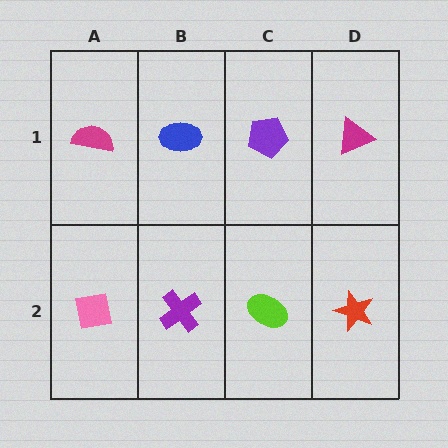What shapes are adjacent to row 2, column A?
A magenta semicircle (row 1, column A), a purple cross (row 2, column B).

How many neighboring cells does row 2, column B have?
3.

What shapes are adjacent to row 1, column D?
A red star (row 2, column D), a purple pentagon (row 1, column C).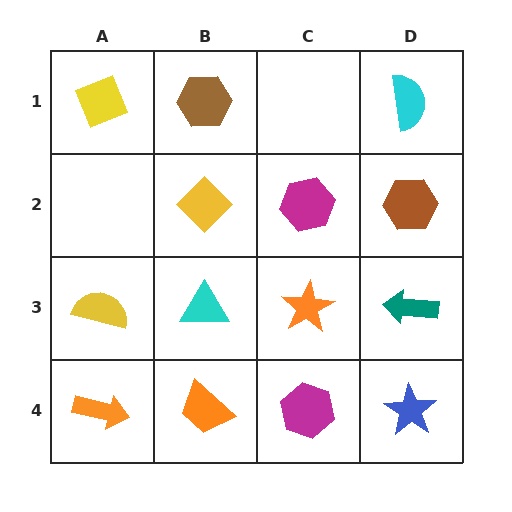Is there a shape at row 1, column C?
No, that cell is empty.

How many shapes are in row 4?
4 shapes.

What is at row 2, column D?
A brown hexagon.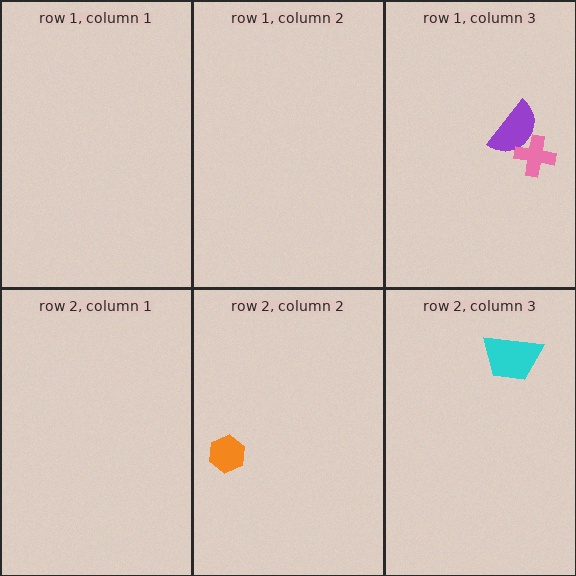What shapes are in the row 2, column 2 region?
The orange hexagon.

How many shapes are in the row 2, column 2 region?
1.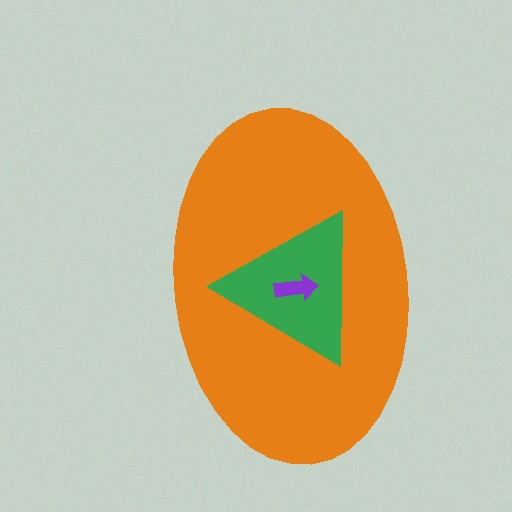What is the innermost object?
The purple arrow.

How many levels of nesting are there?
3.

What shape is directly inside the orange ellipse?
The green triangle.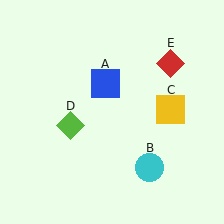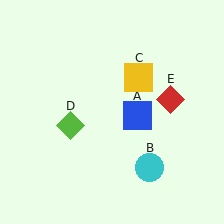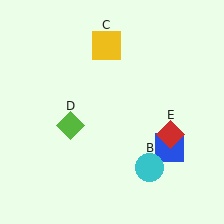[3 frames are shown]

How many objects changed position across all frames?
3 objects changed position: blue square (object A), yellow square (object C), red diamond (object E).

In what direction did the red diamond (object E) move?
The red diamond (object E) moved down.